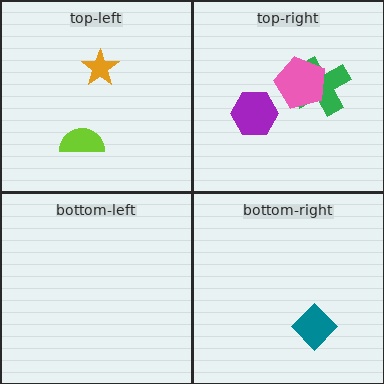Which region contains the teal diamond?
The bottom-right region.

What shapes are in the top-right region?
The green cross, the pink pentagon, the purple hexagon.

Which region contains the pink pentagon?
The top-right region.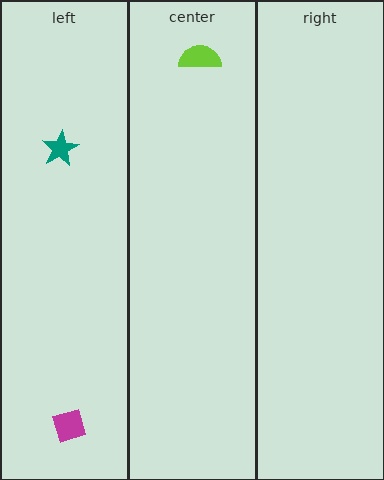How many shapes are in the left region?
2.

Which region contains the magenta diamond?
The left region.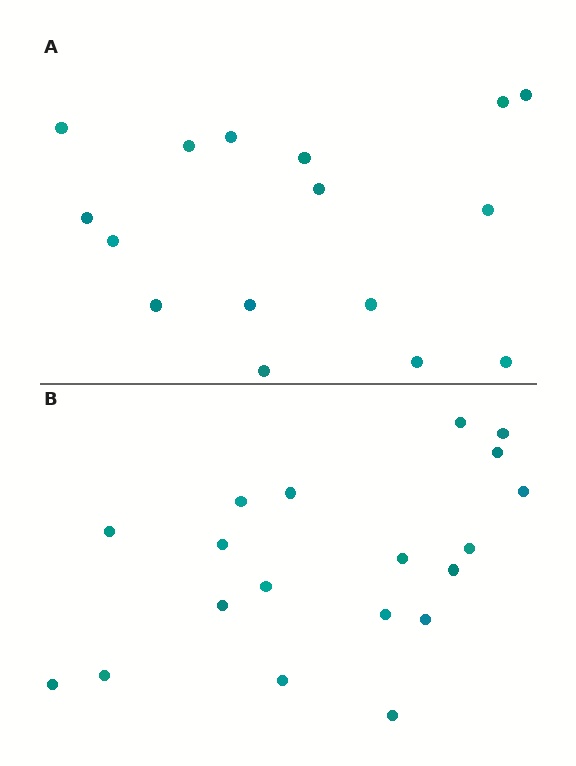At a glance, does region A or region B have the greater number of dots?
Region B (the bottom region) has more dots.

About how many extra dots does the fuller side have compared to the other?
Region B has just a few more — roughly 2 or 3 more dots than region A.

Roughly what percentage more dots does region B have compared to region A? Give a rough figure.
About 20% more.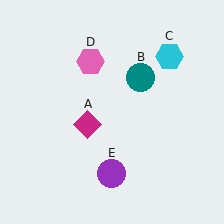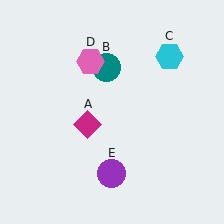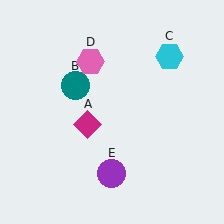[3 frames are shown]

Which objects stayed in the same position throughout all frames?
Magenta diamond (object A) and cyan hexagon (object C) and pink hexagon (object D) and purple circle (object E) remained stationary.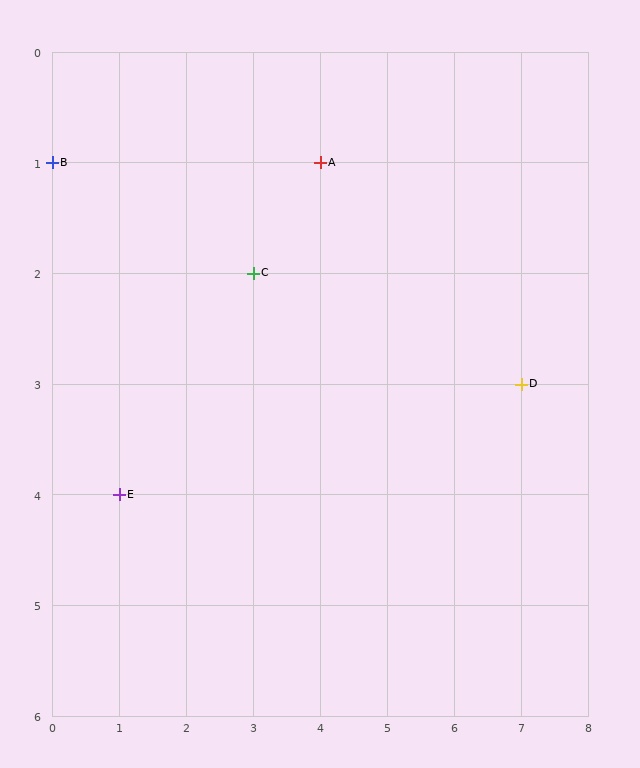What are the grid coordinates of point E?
Point E is at grid coordinates (1, 4).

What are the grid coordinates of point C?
Point C is at grid coordinates (3, 2).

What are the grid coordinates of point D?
Point D is at grid coordinates (7, 3).